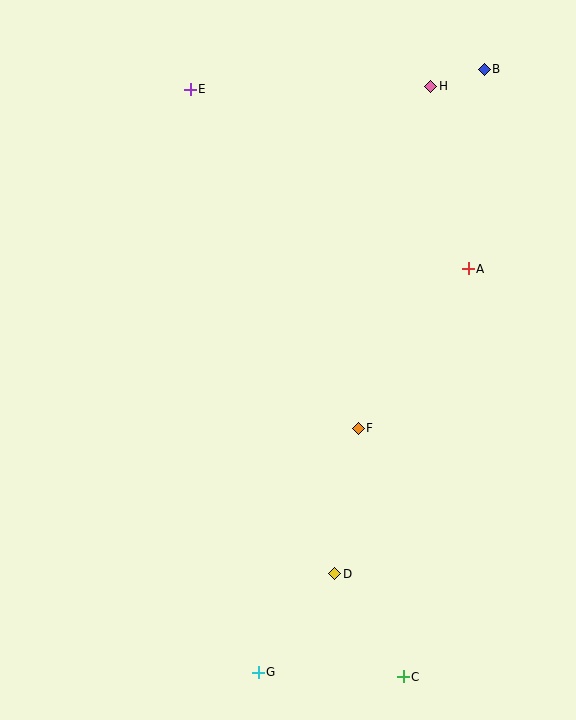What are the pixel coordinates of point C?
Point C is at (403, 677).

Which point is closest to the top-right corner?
Point B is closest to the top-right corner.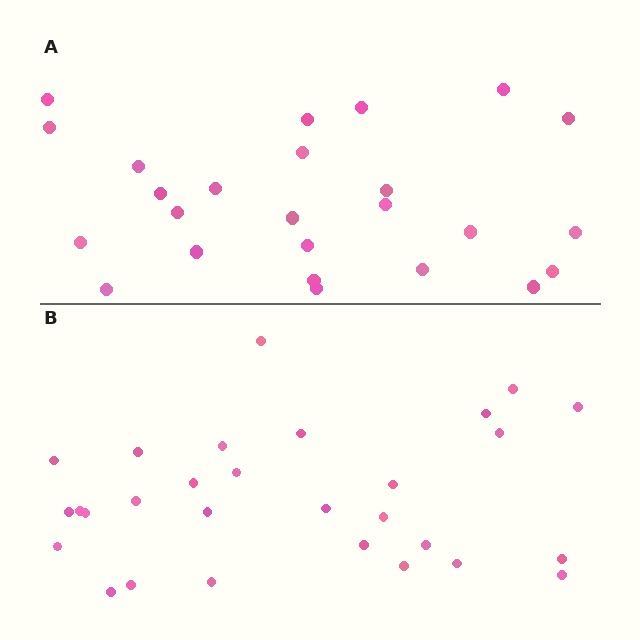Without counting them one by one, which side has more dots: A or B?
Region B (the bottom region) has more dots.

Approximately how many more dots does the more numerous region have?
Region B has about 4 more dots than region A.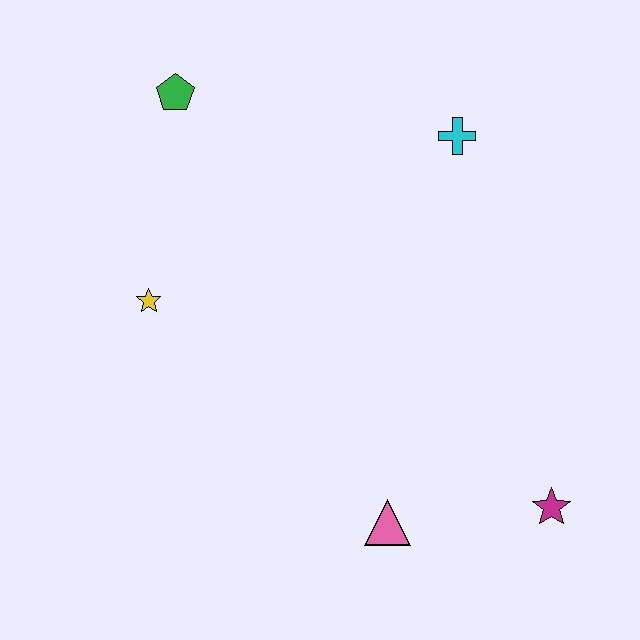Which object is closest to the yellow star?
The green pentagon is closest to the yellow star.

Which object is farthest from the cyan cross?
The pink triangle is farthest from the cyan cross.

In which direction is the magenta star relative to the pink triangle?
The magenta star is to the right of the pink triangle.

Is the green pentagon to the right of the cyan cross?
No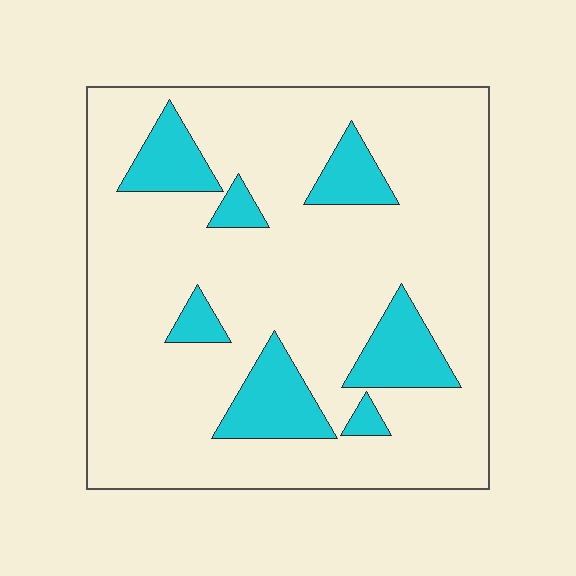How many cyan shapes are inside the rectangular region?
7.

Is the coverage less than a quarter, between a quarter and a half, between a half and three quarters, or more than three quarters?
Less than a quarter.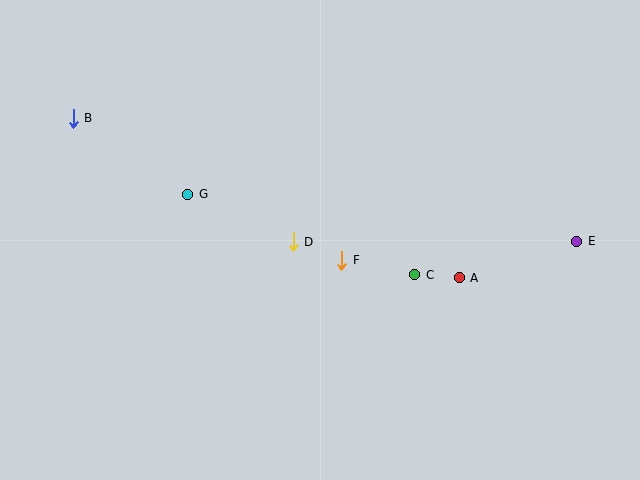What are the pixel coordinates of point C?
Point C is at (415, 275).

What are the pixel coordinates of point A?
Point A is at (459, 278).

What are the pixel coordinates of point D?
Point D is at (293, 242).